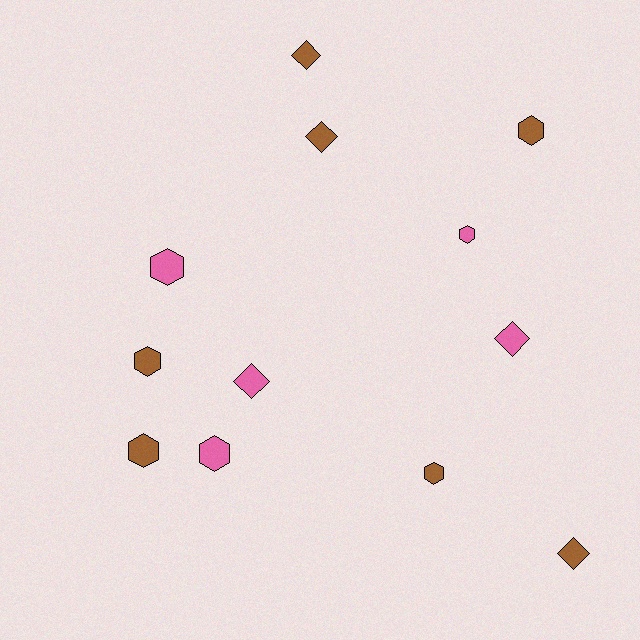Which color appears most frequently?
Brown, with 7 objects.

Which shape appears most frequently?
Hexagon, with 7 objects.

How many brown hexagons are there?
There are 4 brown hexagons.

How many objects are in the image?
There are 12 objects.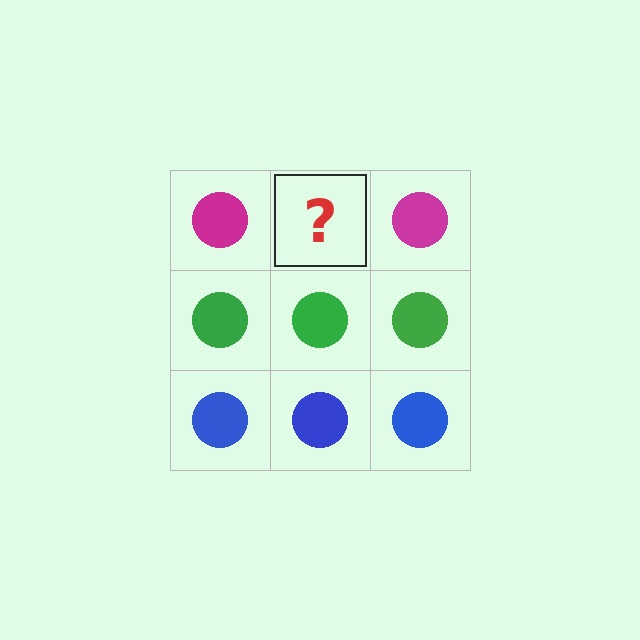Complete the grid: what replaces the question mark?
The question mark should be replaced with a magenta circle.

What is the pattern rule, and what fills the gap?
The rule is that each row has a consistent color. The gap should be filled with a magenta circle.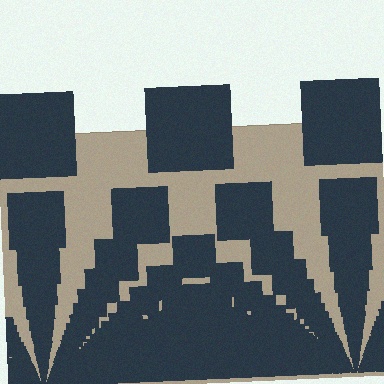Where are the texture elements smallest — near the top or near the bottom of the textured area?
Near the bottom.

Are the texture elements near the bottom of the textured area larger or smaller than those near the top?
Smaller. The gradient is inverted — elements near the bottom are smaller and denser.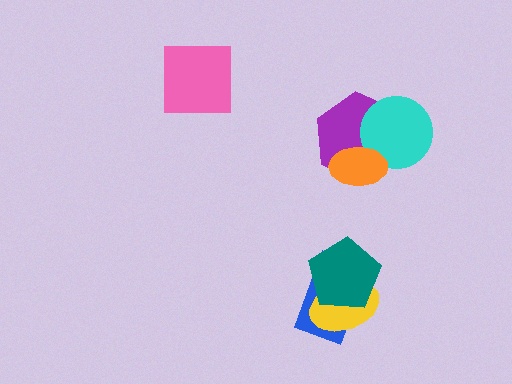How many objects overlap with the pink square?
0 objects overlap with the pink square.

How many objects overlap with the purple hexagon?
2 objects overlap with the purple hexagon.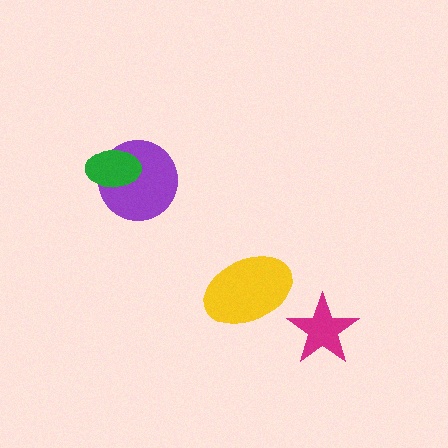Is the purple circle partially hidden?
Yes, it is partially covered by another shape.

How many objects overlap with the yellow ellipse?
0 objects overlap with the yellow ellipse.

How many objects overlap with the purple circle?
1 object overlaps with the purple circle.